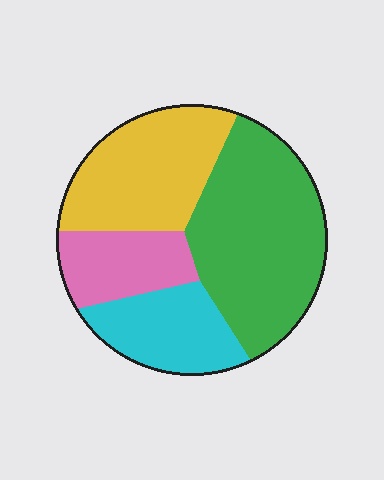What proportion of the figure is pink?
Pink covers around 15% of the figure.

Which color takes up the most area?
Green, at roughly 40%.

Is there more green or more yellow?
Green.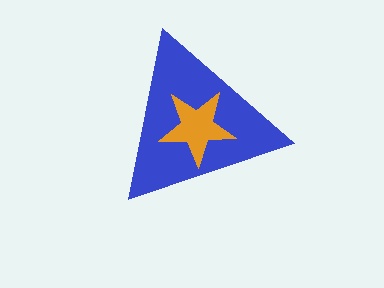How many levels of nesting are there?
2.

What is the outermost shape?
The blue triangle.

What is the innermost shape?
The orange star.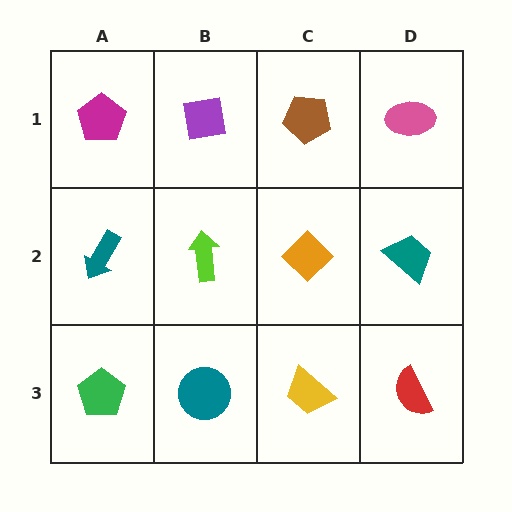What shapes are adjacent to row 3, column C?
An orange diamond (row 2, column C), a teal circle (row 3, column B), a red semicircle (row 3, column D).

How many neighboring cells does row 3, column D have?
2.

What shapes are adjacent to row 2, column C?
A brown pentagon (row 1, column C), a yellow trapezoid (row 3, column C), a lime arrow (row 2, column B), a teal trapezoid (row 2, column D).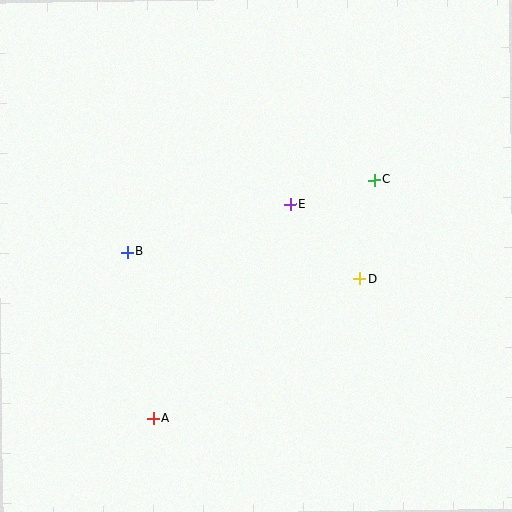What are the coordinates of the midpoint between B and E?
The midpoint between B and E is at (209, 228).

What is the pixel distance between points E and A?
The distance between E and A is 255 pixels.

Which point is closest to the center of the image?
Point E at (291, 204) is closest to the center.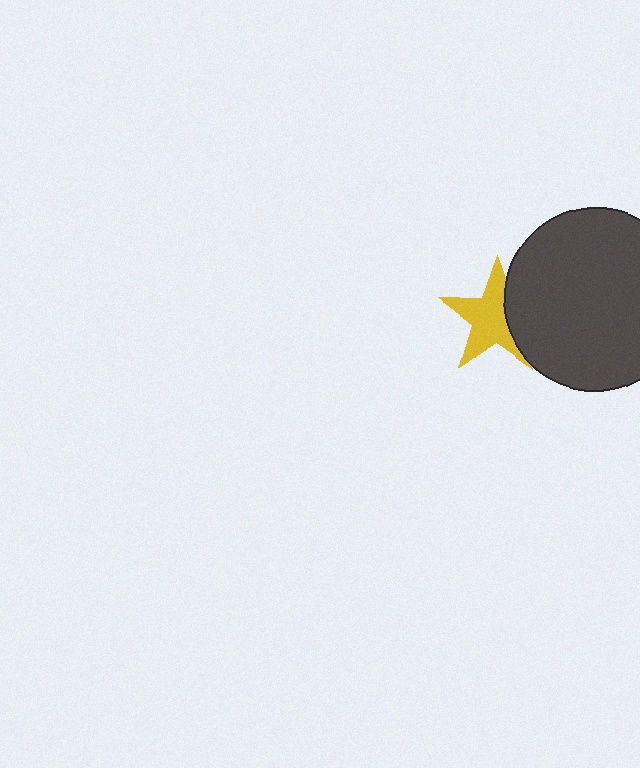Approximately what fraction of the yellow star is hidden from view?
Roughly 30% of the yellow star is hidden behind the dark gray circle.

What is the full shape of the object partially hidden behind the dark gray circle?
The partially hidden object is a yellow star.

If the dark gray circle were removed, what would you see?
You would see the complete yellow star.